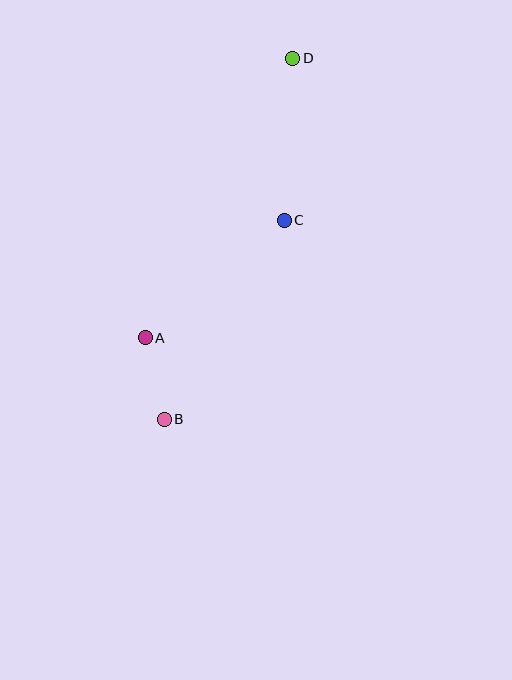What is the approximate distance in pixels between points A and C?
The distance between A and C is approximately 182 pixels.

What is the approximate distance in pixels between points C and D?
The distance between C and D is approximately 162 pixels.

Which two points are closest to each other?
Points A and B are closest to each other.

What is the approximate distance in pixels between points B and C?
The distance between B and C is approximately 232 pixels.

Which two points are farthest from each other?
Points B and D are farthest from each other.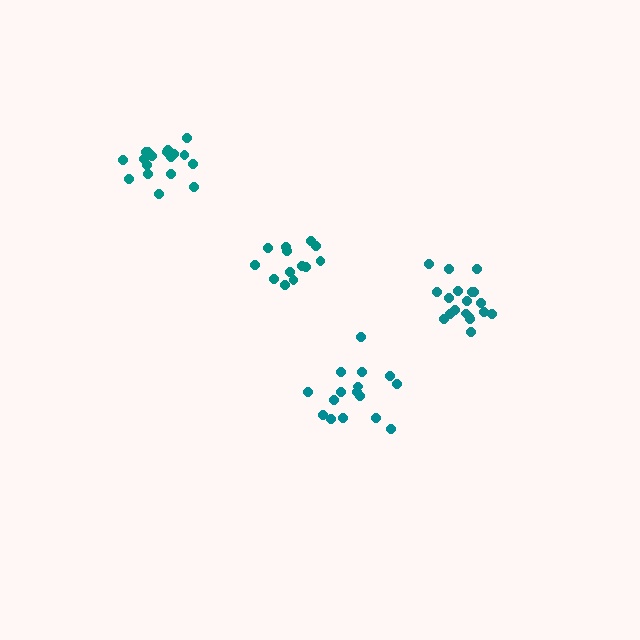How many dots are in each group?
Group 1: 13 dots, Group 2: 19 dots, Group 3: 16 dots, Group 4: 18 dots (66 total).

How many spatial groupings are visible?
There are 4 spatial groupings.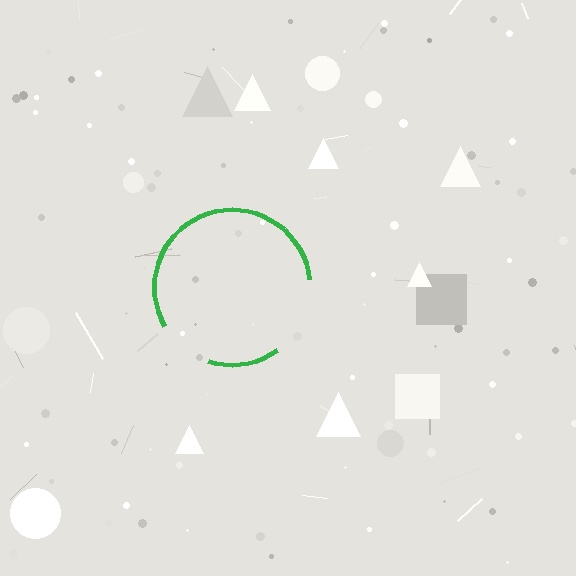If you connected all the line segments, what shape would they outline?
They would outline a circle.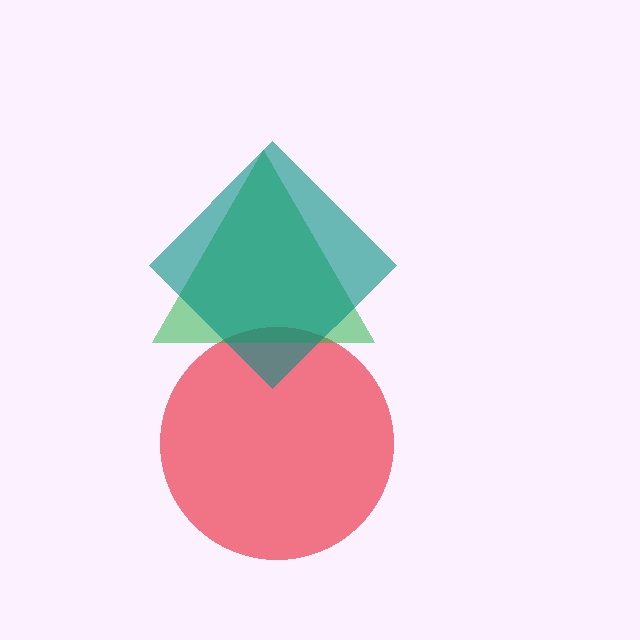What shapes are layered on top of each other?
The layered shapes are: a red circle, a green triangle, a teal diamond.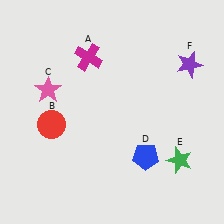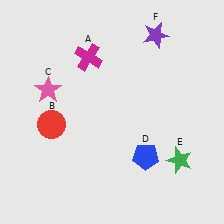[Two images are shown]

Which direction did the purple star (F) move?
The purple star (F) moved left.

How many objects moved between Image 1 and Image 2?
1 object moved between the two images.